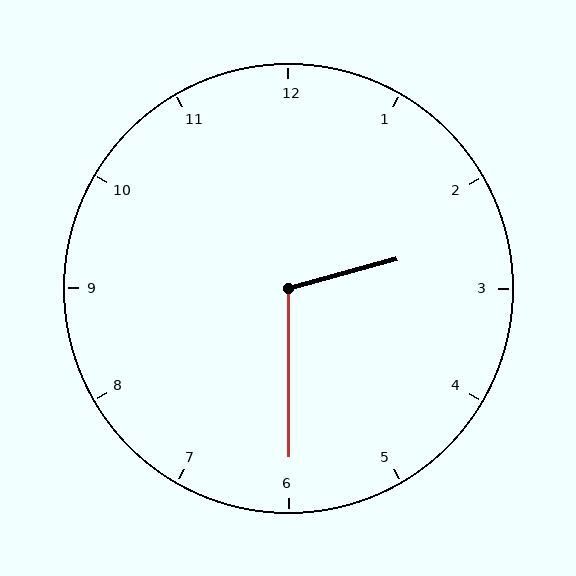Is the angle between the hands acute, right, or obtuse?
It is obtuse.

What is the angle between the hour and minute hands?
Approximately 105 degrees.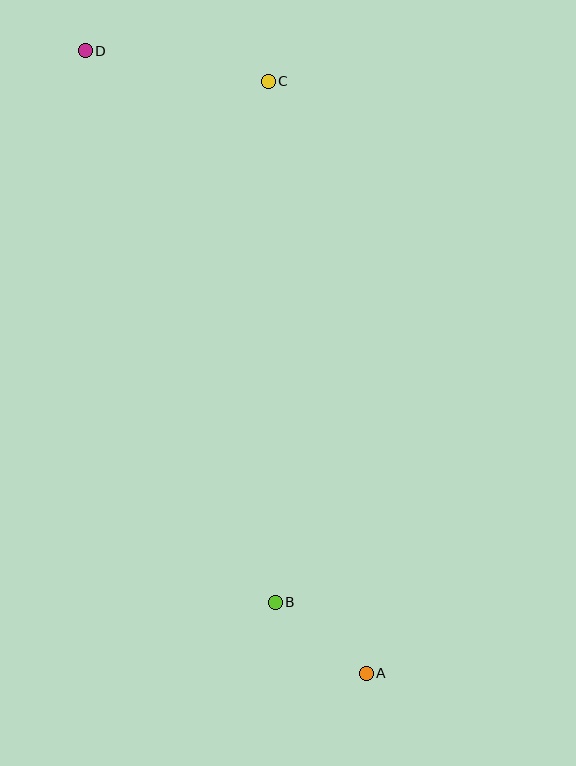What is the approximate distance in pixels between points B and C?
The distance between B and C is approximately 521 pixels.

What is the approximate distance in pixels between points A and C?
The distance between A and C is approximately 600 pixels.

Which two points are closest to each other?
Points A and B are closest to each other.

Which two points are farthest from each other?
Points A and D are farthest from each other.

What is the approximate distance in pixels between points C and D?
The distance between C and D is approximately 186 pixels.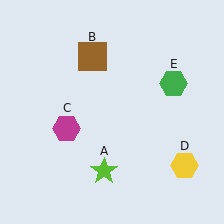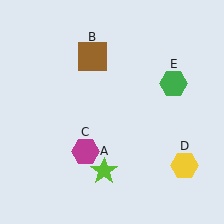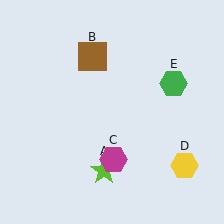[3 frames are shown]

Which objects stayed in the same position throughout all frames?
Lime star (object A) and brown square (object B) and yellow hexagon (object D) and green hexagon (object E) remained stationary.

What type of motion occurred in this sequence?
The magenta hexagon (object C) rotated counterclockwise around the center of the scene.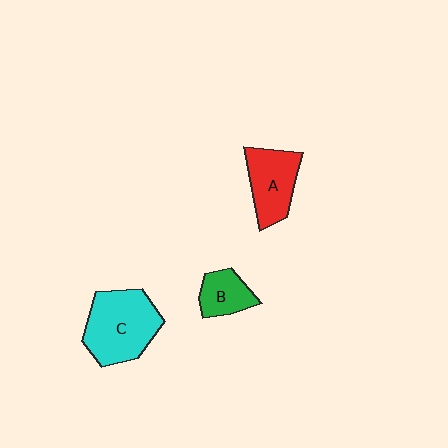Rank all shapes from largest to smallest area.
From largest to smallest: C (cyan), A (red), B (green).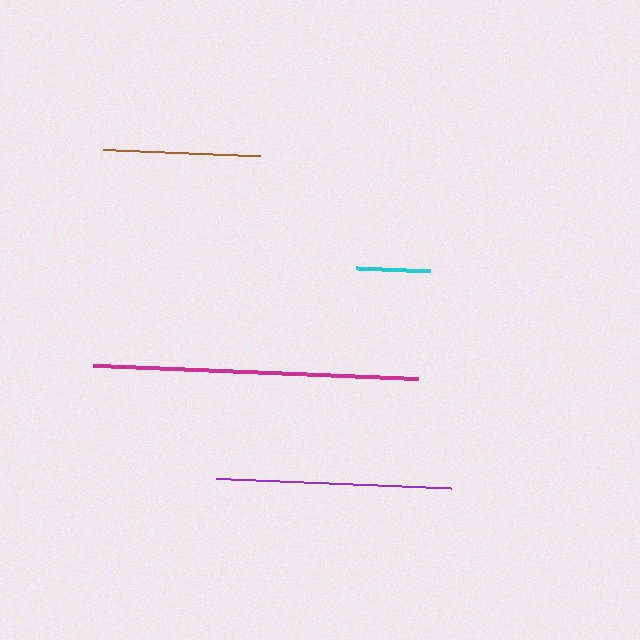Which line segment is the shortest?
The cyan line is the shortest at approximately 73 pixels.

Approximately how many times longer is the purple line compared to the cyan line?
The purple line is approximately 3.2 times the length of the cyan line.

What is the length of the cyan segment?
The cyan segment is approximately 73 pixels long.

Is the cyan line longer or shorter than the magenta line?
The magenta line is longer than the cyan line.